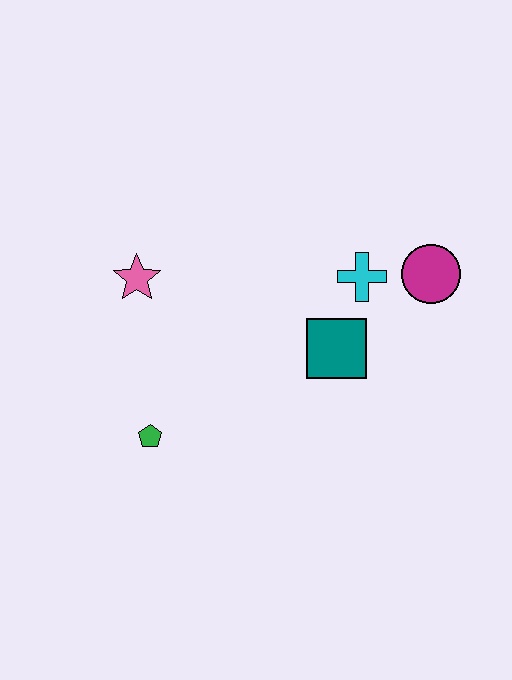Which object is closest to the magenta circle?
The cyan cross is closest to the magenta circle.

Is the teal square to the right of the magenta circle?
No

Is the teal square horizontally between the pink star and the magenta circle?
Yes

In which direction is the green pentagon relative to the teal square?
The green pentagon is to the left of the teal square.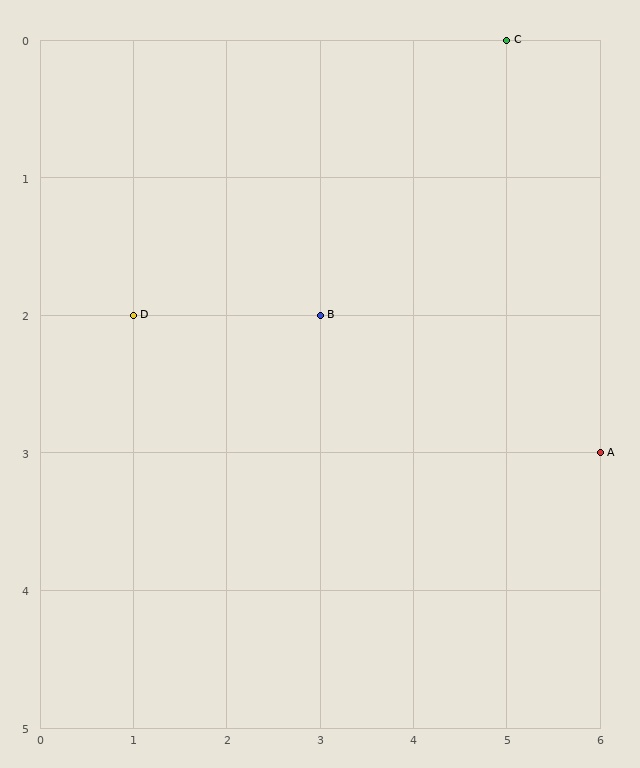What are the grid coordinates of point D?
Point D is at grid coordinates (1, 2).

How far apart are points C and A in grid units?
Points C and A are 1 column and 3 rows apart (about 3.2 grid units diagonally).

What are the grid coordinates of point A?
Point A is at grid coordinates (6, 3).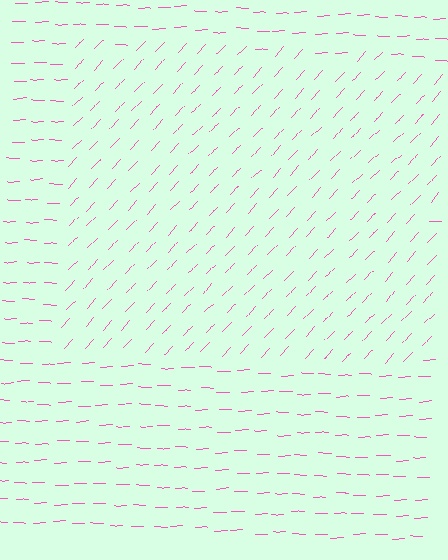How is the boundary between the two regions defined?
The boundary is defined purely by a change in line orientation (approximately 45 degrees difference). All lines are the same color and thickness.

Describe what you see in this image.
The image is filled with small pink line segments. A rectangle region in the image has lines oriented differently from the surrounding lines, creating a visible texture boundary.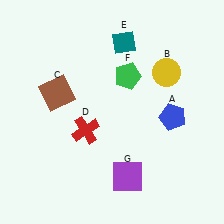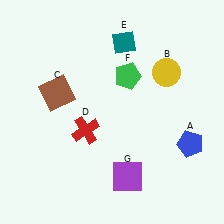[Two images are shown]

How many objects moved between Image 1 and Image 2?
1 object moved between the two images.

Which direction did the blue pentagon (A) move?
The blue pentagon (A) moved down.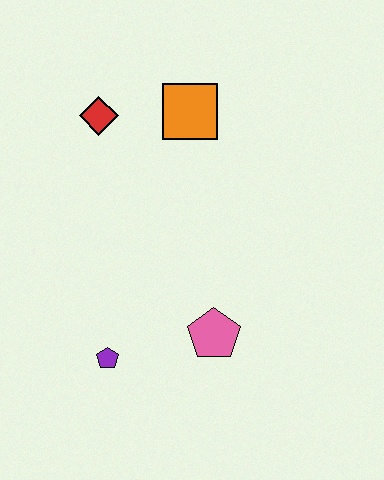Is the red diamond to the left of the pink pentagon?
Yes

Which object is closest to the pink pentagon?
The purple pentagon is closest to the pink pentagon.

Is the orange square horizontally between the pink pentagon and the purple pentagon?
Yes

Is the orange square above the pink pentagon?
Yes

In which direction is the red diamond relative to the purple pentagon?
The red diamond is above the purple pentagon.